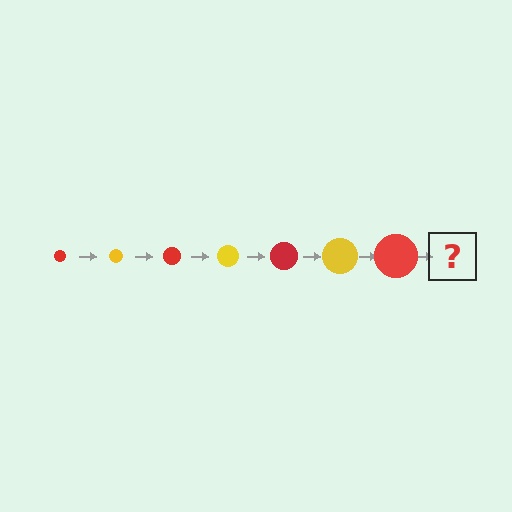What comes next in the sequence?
The next element should be a yellow circle, larger than the previous one.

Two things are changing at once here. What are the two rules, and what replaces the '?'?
The two rules are that the circle grows larger each step and the color cycles through red and yellow. The '?' should be a yellow circle, larger than the previous one.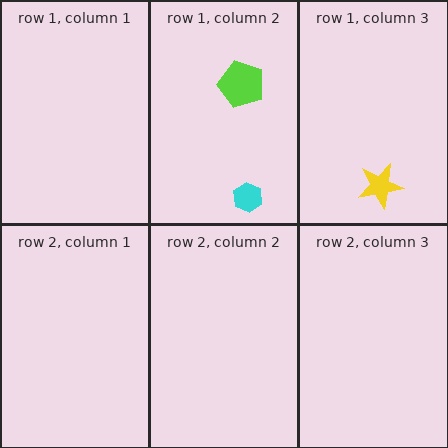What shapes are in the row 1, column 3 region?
The yellow star.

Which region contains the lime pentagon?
The row 1, column 2 region.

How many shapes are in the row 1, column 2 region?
2.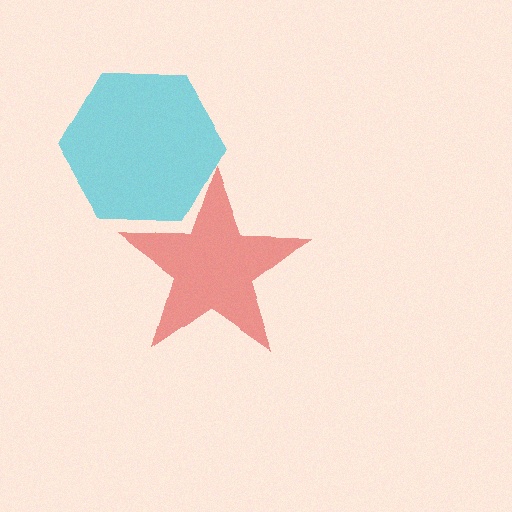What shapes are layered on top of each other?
The layered shapes are: a red star, a cyan hexagon.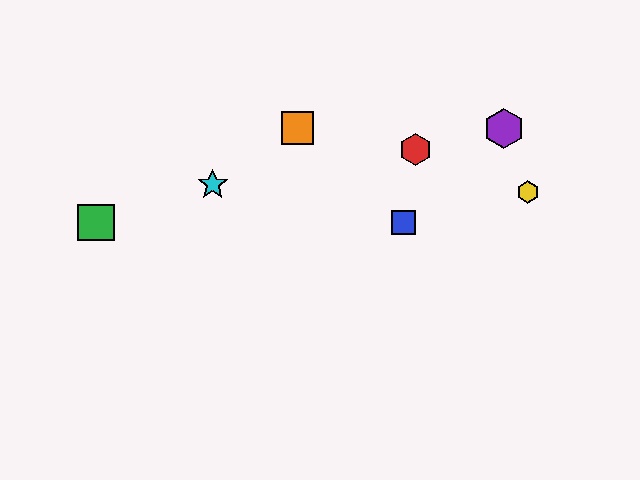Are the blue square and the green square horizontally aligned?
Yes, both are at y≈222.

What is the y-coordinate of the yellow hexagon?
The yellow hexagon is at y≈192.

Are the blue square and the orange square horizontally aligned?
No, the blue square is at y≈222 and the orange square is at y≈128.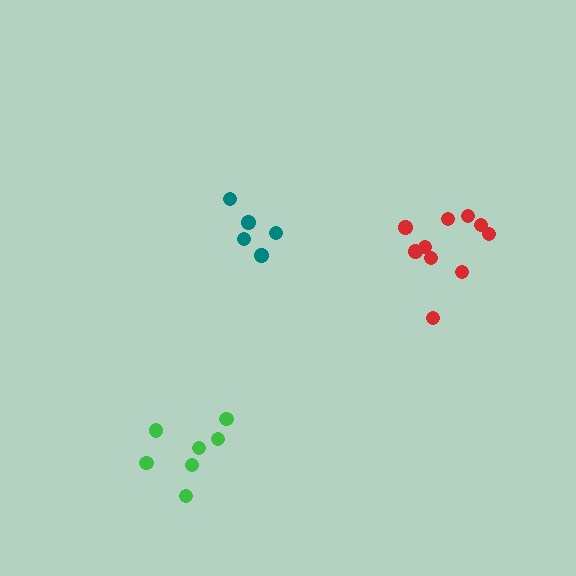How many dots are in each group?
Group 1: 5 dots, Group 2: 10 dots, Group 3: 7 dots (22 total).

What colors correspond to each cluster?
The clusters are colored: teal, red, green.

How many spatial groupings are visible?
There are 3 spatial groupings.